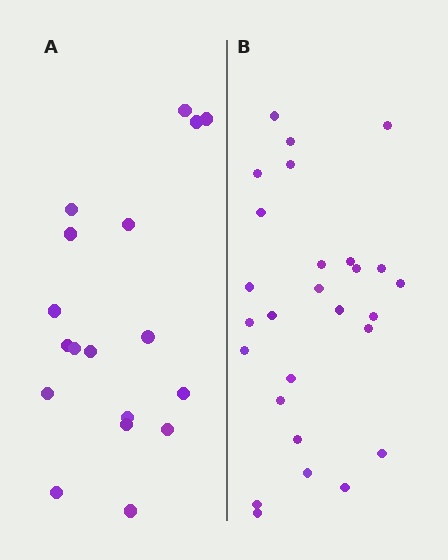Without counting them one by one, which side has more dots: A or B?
Region B (the right region) has more dots.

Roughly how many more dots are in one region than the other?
Region B has roughly 8 or so more dots than region A.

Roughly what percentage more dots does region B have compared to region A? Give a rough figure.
About 50% more.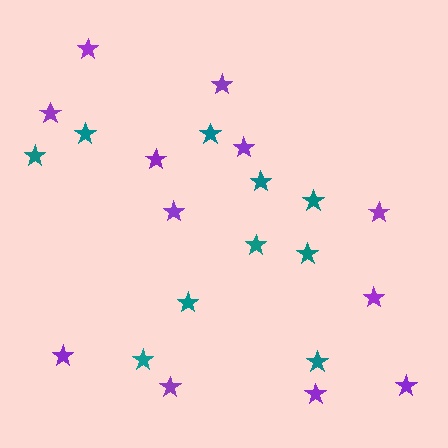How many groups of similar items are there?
There are 2 groups: one group of teal stars (10) and one group of purple stars (12).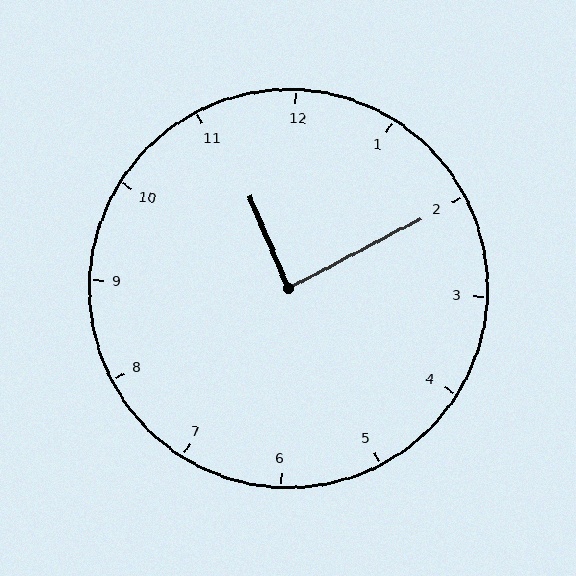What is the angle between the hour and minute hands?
Approximately 85 degrees.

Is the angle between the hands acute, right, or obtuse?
It is right.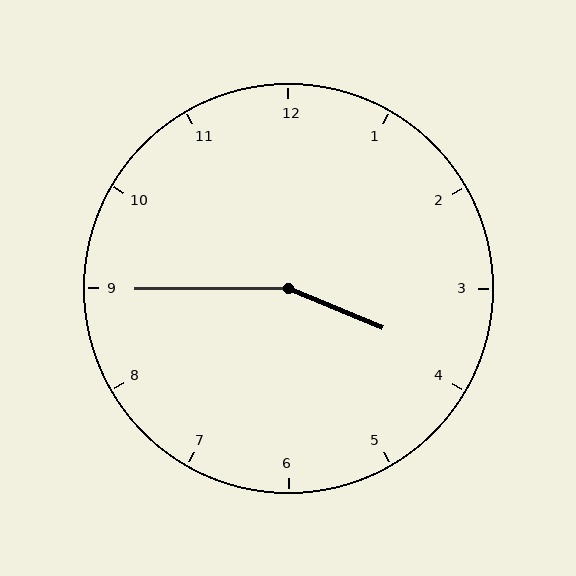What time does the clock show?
3:45.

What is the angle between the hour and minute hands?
Approximately 158 degrees.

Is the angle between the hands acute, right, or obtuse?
It is obtuse.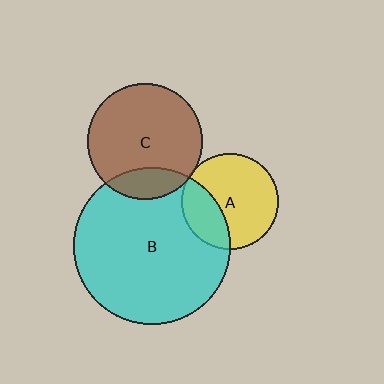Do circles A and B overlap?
Yes.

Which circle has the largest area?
Circle B (cyan).